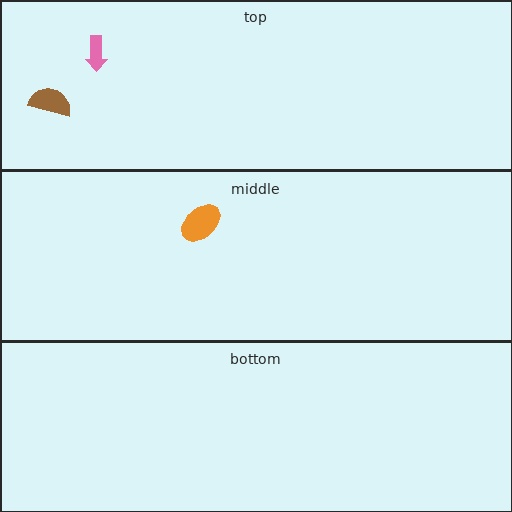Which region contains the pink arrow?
The top region.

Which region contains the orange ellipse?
The middle region.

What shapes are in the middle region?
The orange ellipse.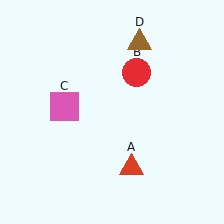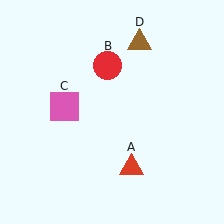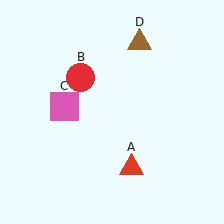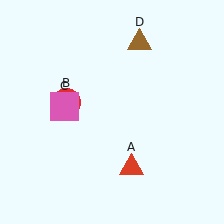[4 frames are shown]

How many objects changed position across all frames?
1 object changed position: red circle (object B).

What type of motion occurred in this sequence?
The red circle (object B) rotated counterclockwise around the center of the scene.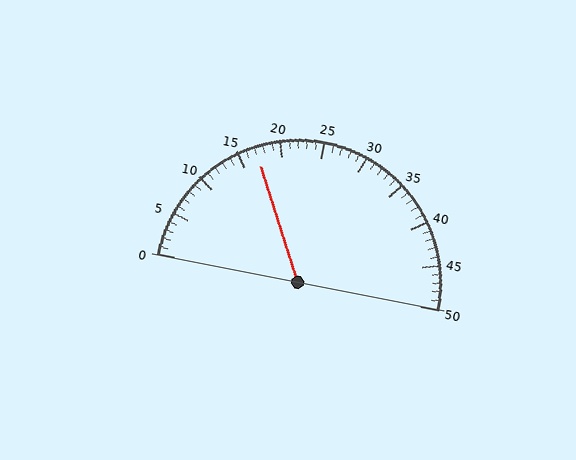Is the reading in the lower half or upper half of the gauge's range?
The reading is in the lower half of the range (0 to 50).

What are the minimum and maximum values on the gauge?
The gauge ranges from 0 to 50.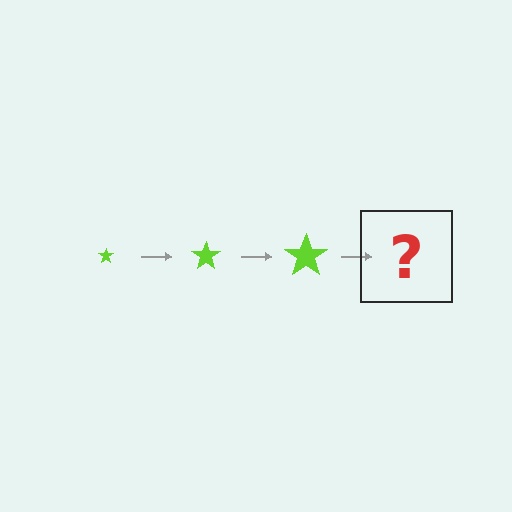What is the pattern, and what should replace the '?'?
The pattern is that the star gets progressively larger each step. The '?' should be a lime star, larger than the previous one.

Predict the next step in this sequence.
The next step is a lime star, larger than the previous one.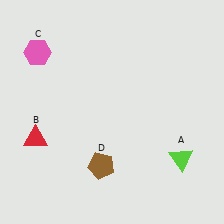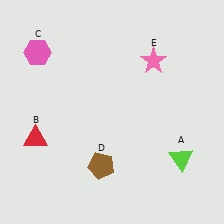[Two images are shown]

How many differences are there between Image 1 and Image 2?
There is 1 difference between the two images.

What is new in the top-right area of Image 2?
A pink star (E) was added in the top-right area of Image 2.